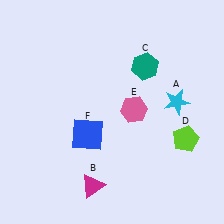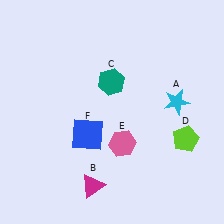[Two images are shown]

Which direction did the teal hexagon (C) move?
The teal hexagon (C) moved left.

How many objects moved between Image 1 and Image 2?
2 objects moved between the two images.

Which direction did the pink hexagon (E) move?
The pink hexagon (E) moved down.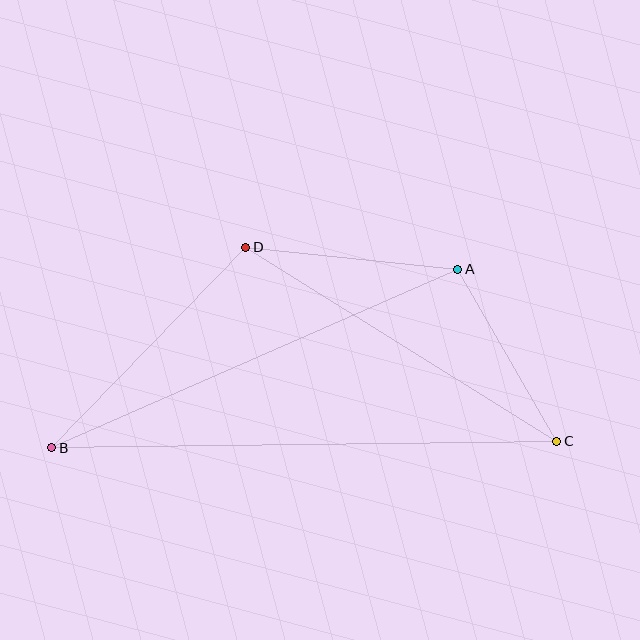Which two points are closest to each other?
Points A and C are closest to each other.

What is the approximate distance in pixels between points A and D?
The distance between A and D is approximately 213 pixels.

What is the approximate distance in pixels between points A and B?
The distance between A and B is approximately 443 pixels.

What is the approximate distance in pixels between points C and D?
The distance between C and D is approximately 366 pixels.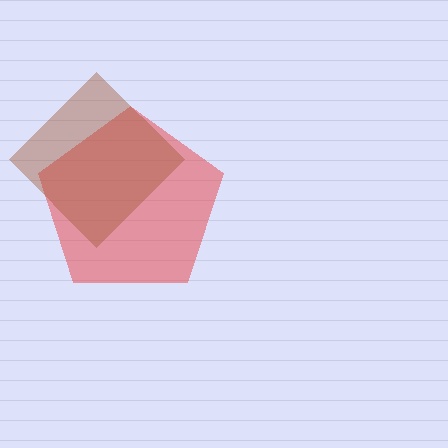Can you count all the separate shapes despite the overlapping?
Yes, there are 2 separate shapes.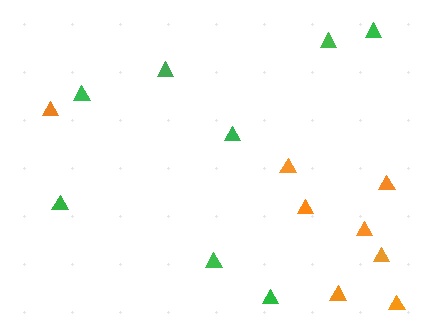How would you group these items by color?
There are 2 groups: one group of green triangles (8) and one group of orange triangles (8).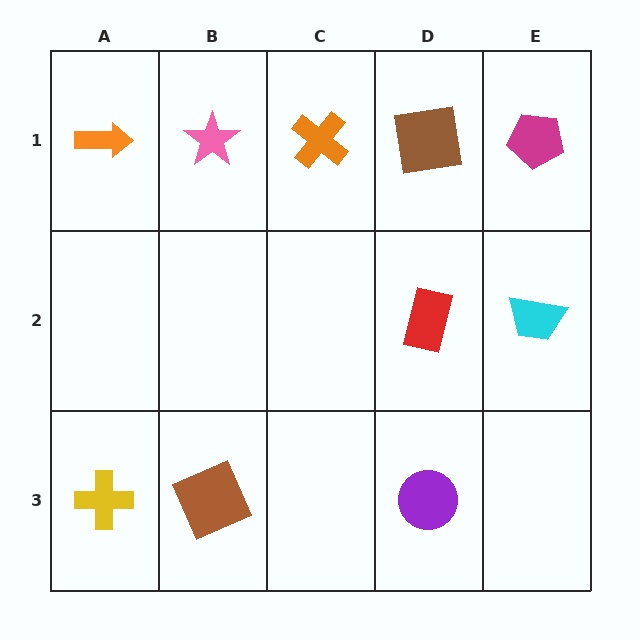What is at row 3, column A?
A yellow cross.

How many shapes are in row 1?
5 shapes.